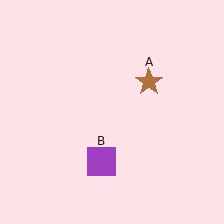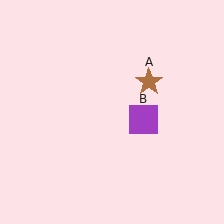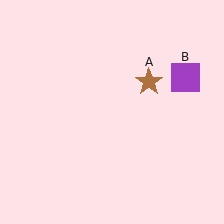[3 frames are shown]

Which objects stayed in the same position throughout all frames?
Brown star (object A) remained stationary.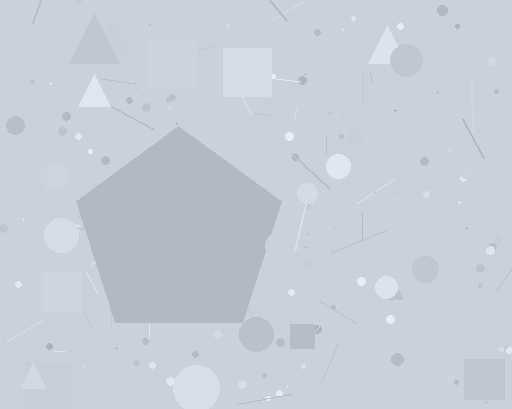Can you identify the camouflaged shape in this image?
The camouflaged shape is a pentagon.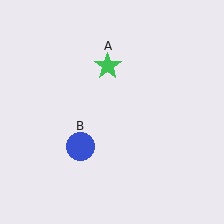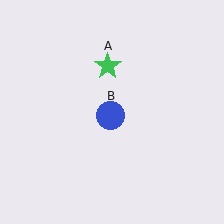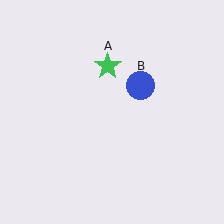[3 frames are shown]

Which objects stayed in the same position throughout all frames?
Green star (object A) remained stationary.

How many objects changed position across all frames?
1 object changed position: blue circle (object B).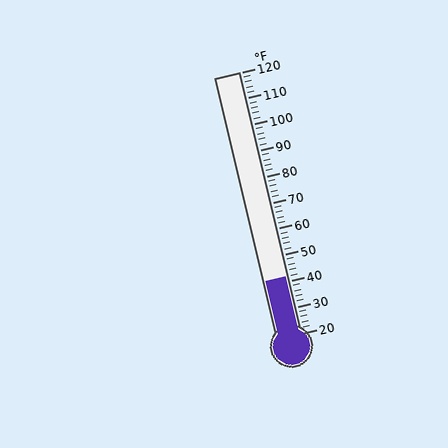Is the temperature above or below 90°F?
The temperature is below 90°F.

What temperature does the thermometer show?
The thermometer shows approximately 42°F.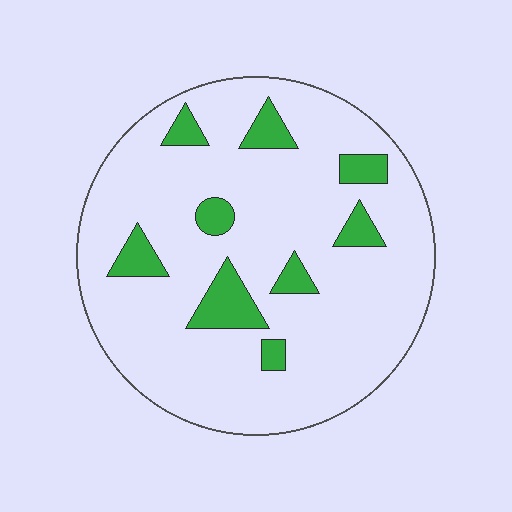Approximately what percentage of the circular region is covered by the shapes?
Approximately 15%.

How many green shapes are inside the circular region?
9.